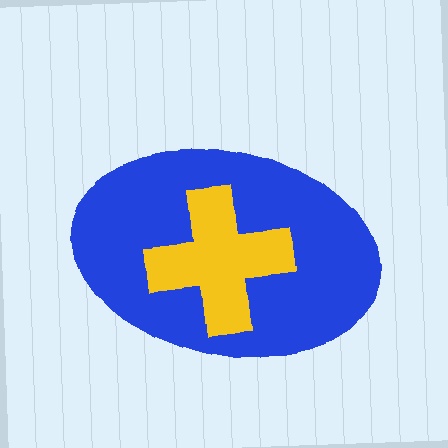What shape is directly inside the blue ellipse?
The yellow cross.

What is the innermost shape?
The yellow cross.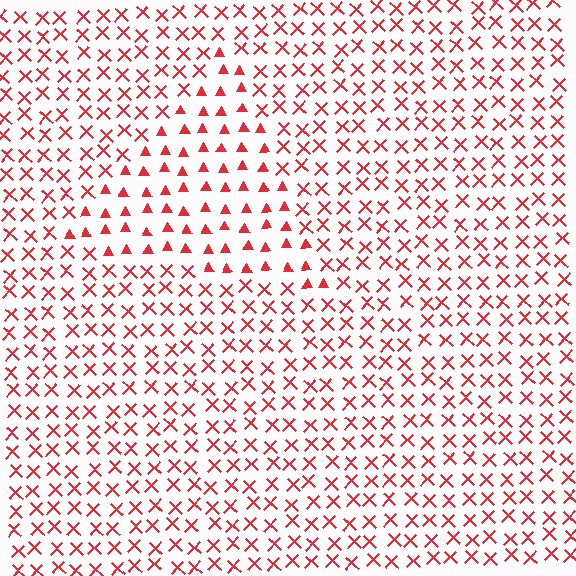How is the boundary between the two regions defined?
The boundary is defined by a change in element shape: triangles inside vs. X marks outside. All elements share the same color and spacing.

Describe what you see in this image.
The image is filled with small red elements arranged in a uniform grid. A triangle-shaped region contains triangles, while the surrounding area contains X marks. The boundary is defined purely by the change in element shape.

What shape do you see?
I see a triangle.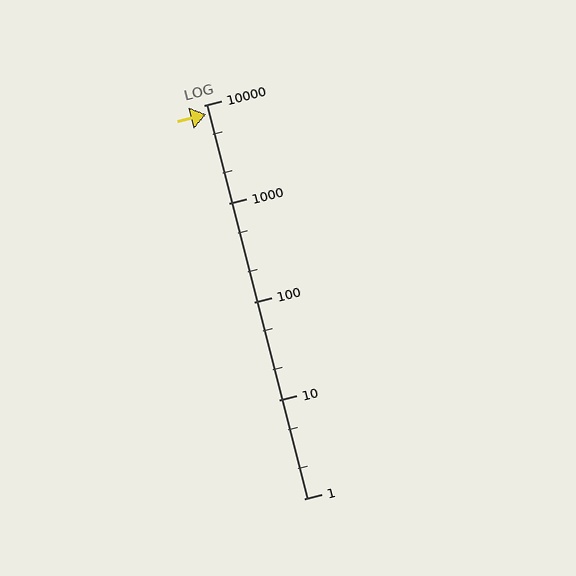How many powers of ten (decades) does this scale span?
The scale spans 4 decades, from 1 to 10000.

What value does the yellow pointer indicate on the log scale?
The pointer indicates approximately 8100.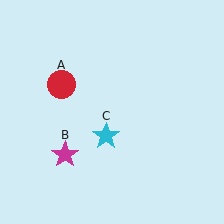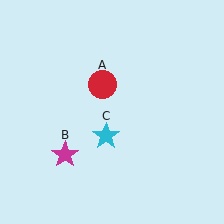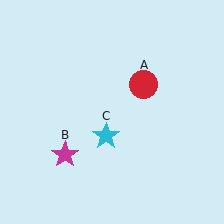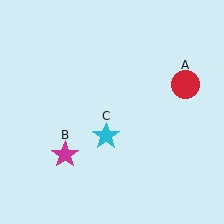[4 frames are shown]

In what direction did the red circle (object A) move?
The red circle (object A) moved right.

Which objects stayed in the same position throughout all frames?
Magenta star (object B) and cyan star (object C) remained stationary.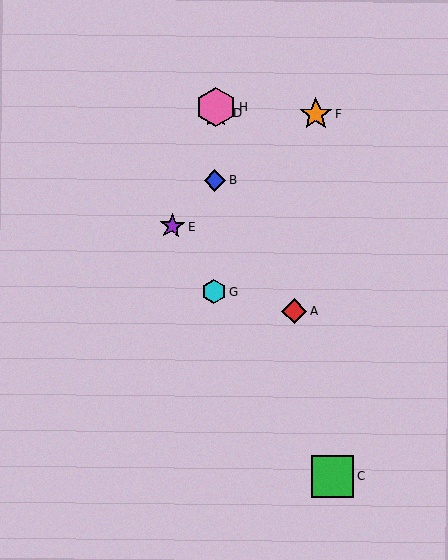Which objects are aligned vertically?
Objects B, D, G, H are aligned vertically.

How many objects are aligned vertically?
4 objects (B, D, G, H) are aligned vertically.